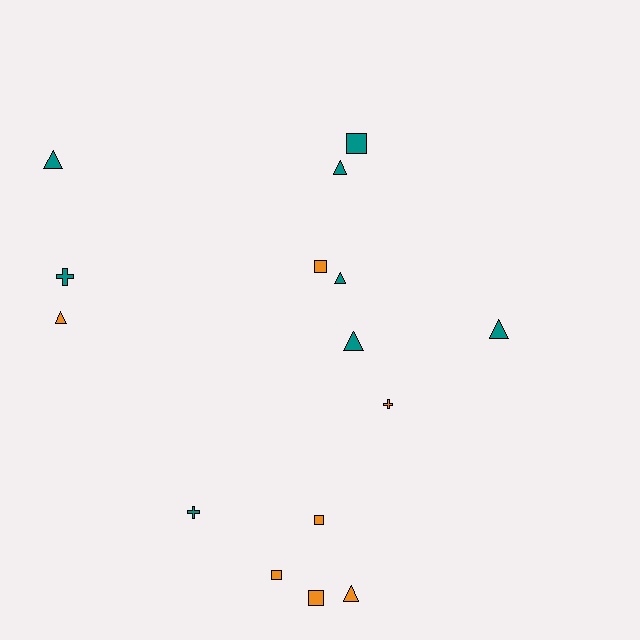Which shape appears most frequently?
Triangle, with 7 objects.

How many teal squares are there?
There is 1 teal square.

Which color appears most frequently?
Teal, with 8 objects.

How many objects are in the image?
There are 15 objects.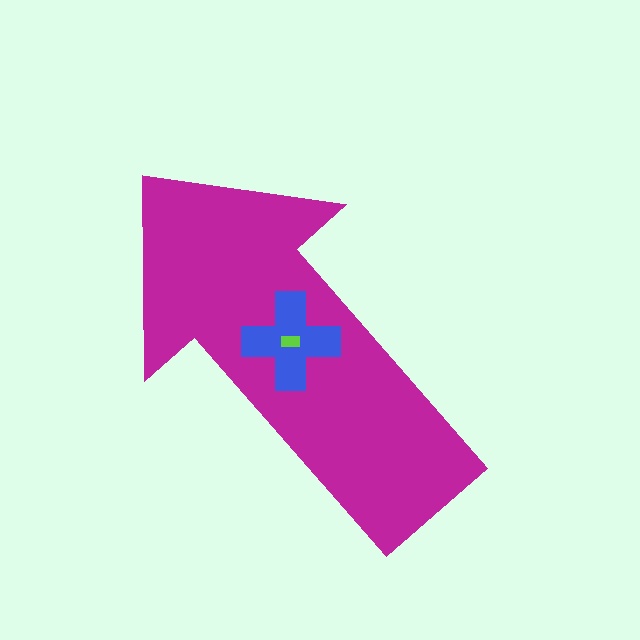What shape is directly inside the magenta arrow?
The blue cross.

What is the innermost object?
The lime rectangle.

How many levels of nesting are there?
3.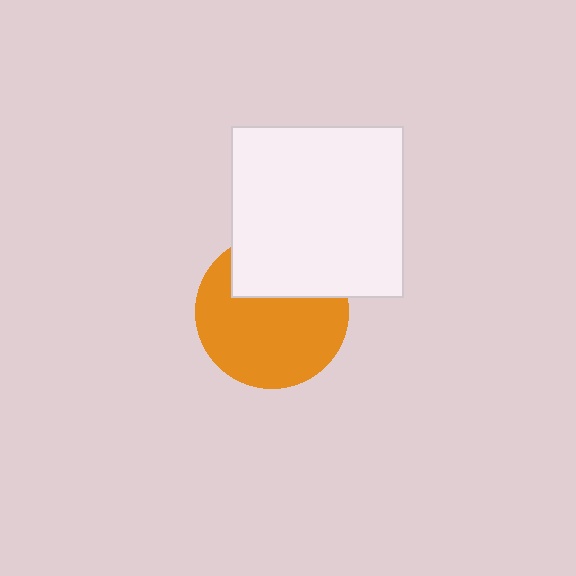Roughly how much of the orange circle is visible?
Most of it is visible (roughly 68%).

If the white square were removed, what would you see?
You would see the complete orange circle.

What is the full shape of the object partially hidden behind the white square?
The partially hidden object is an orange circle.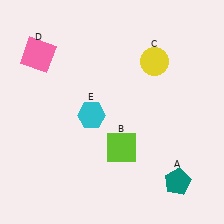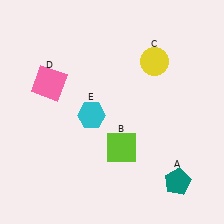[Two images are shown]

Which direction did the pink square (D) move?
The pink square (D) moved down.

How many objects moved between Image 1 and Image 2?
1 object moved between the two images.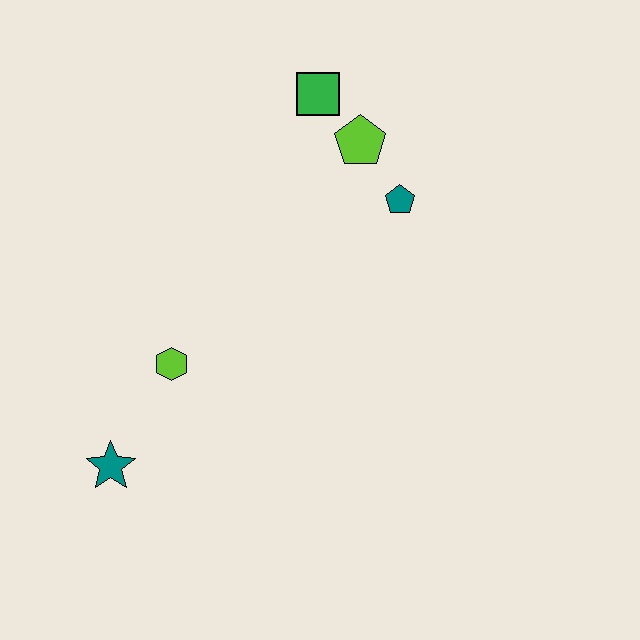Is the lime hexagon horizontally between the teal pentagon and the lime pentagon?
No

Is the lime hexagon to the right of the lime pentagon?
No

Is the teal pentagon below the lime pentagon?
Yes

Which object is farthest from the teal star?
The green square is farthest from the teal star.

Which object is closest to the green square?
The lime pentagon is closest to the green square.